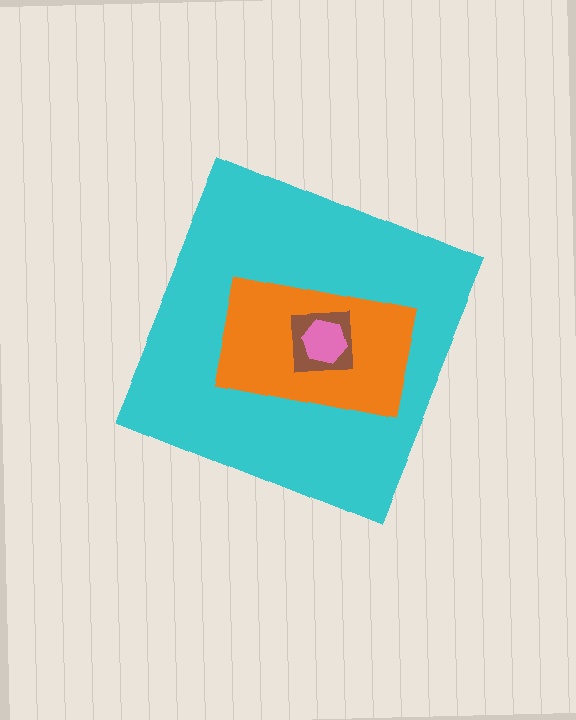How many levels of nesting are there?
4.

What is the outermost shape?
The cyan diamond.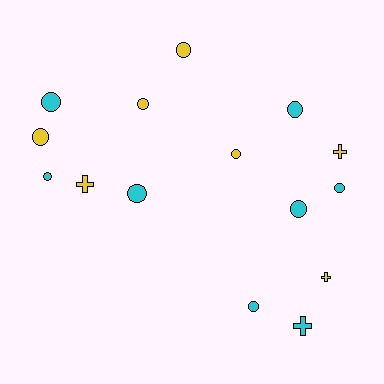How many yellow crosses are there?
There are 3 yellow crosses.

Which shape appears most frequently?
Circle, with 11 objects.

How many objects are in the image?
There are 15 objects.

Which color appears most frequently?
Cyan, with 8 objects.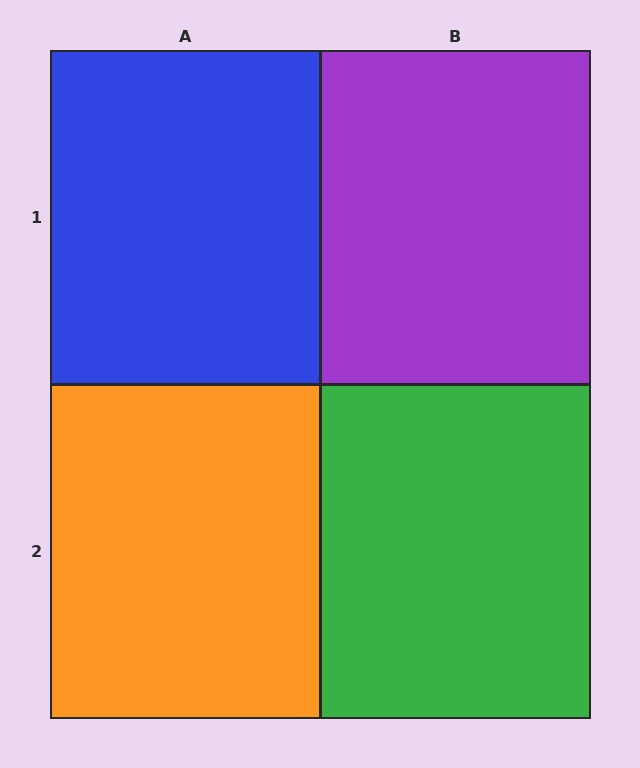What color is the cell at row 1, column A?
Blue.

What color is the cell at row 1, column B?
Purple.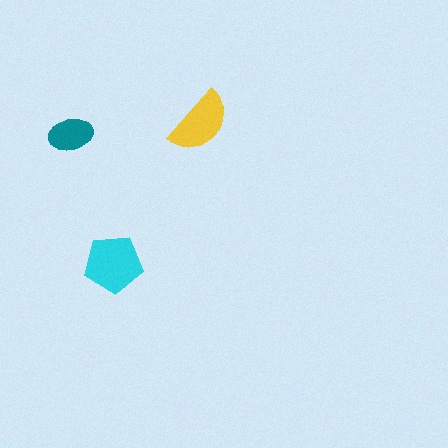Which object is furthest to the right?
The yellow semicircle is rightmost.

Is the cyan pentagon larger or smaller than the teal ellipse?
Larger.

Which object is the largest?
The cyan pentagon.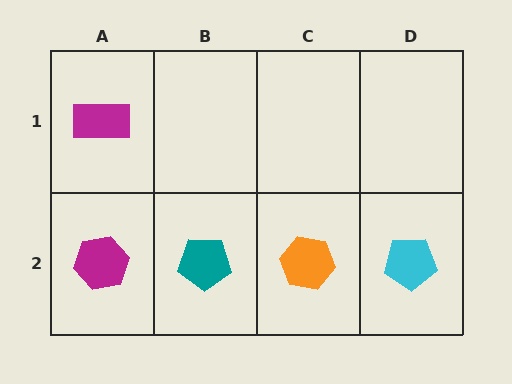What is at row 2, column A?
A magenta hexagon.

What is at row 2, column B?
A teal pentagon.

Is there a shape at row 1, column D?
No, that cell is empty.